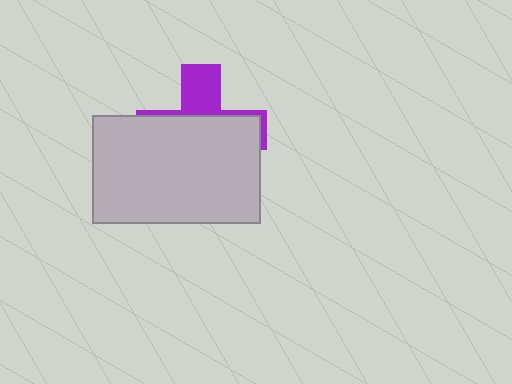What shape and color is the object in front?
The object in front is a light gray rectangle.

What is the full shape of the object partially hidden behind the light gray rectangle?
The partially hidden object is a purple cross.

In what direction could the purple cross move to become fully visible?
The purple cross could move up. That would shift it out from behind the light gray rectangle entirely.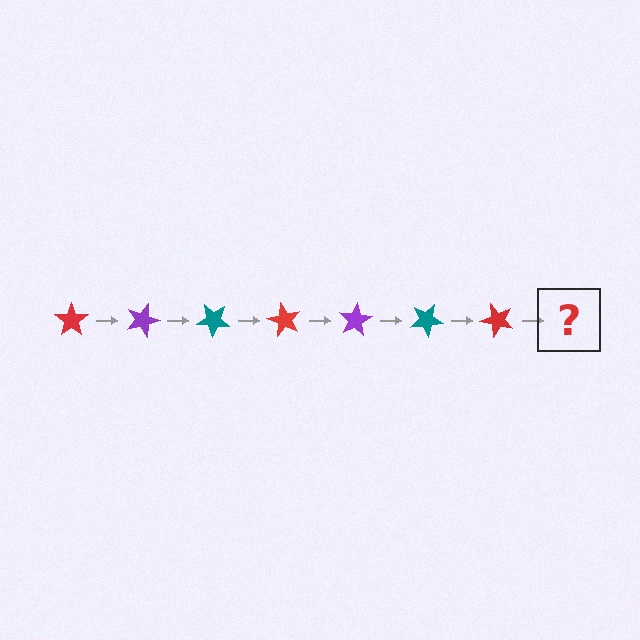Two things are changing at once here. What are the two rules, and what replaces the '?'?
The two rules are that it rotates 20 degrees each step and the color cycles through red, purple, and teal. The '?' should be a purple star, rotated 140 degrees from the start.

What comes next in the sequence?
The next element should be a purple star, rotated 140 degrees from the start.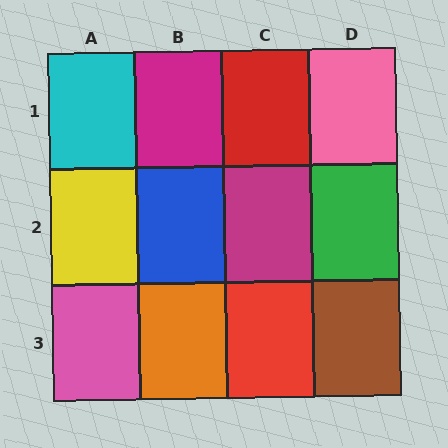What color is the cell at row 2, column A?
Yellow.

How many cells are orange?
1 cell is orange.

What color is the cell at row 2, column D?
Green.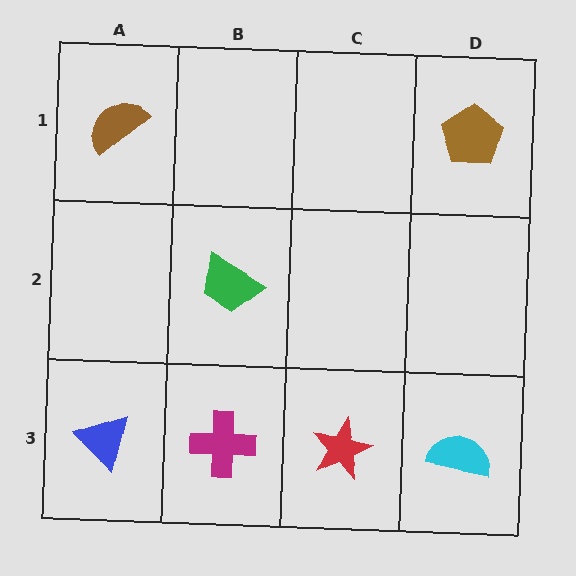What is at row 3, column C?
A red star.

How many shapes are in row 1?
2 shapes.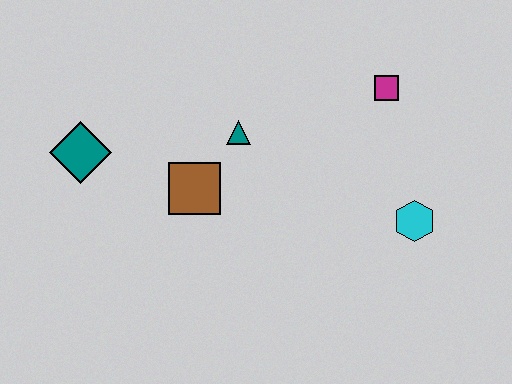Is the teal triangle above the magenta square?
No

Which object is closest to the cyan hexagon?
The magenta square is closest to the cyan hexagon.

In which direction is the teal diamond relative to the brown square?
The teal diamond is to the left of the brown square.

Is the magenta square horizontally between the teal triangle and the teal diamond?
No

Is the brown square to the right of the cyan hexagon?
No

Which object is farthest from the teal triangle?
The cyan hexagon is farthest from the teal triangle.